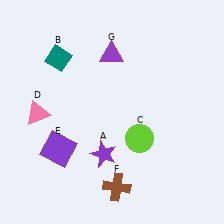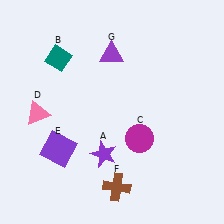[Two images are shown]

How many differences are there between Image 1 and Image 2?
There is 1 difference between the two images.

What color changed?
The circle (C) changed from lime in Image 1 to magenta in Image 2.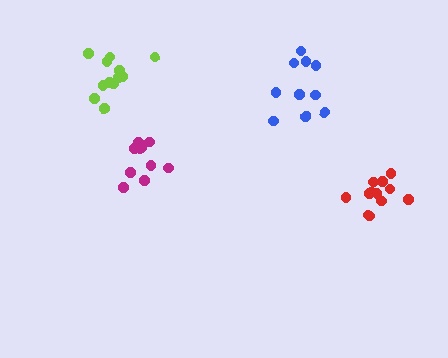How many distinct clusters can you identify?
There are 4 distinct clusters.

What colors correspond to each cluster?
The clusters are colored: magenta, red, blue, lime.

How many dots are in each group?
Group 1: 10 dots, Group 2: 12 dots, Group 3: 10 dots, Group 4: 12 dots (44 total).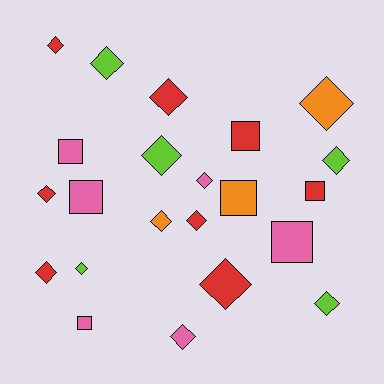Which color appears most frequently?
Red, with 8 objects.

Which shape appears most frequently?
Diamond, with 15 objects.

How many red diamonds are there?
There are 6 red diamonds.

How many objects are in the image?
There are 22 objects.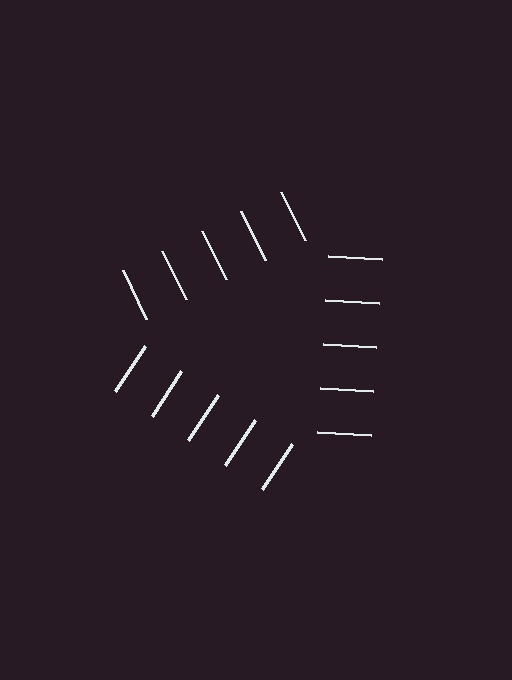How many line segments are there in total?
15 — 5 along each of the 3 edges.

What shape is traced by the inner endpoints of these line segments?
An illusory triangle — the line segments terminate on its edges but no continuous stroke is drawn.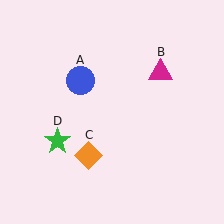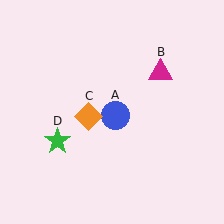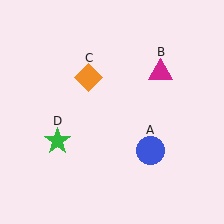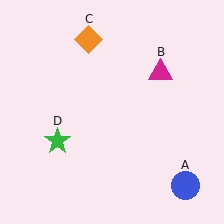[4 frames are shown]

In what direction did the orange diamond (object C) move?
The orange diamond (object C) moved up.